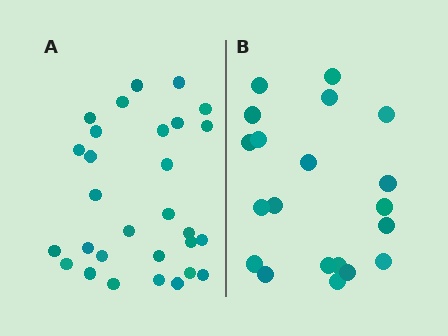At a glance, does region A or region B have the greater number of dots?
Region A (the left region) has more dots.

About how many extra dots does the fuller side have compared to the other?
Region A has roughly 8 or so more dots than region B.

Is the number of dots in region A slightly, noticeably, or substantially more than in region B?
Region A has substantially more. The ratio is roughly 1.4 to 1.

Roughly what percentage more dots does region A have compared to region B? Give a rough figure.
About 45% more.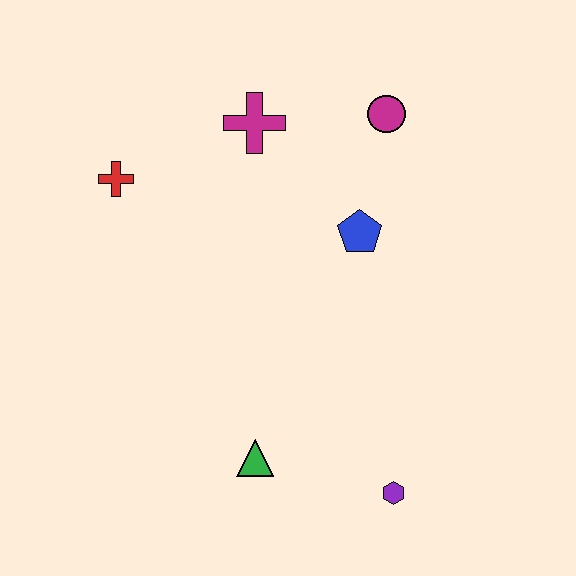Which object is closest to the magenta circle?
The blue pentagon is closest to the magenta circle.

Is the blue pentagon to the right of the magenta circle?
No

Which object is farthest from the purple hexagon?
The red cross is farthest from the purple hexagon.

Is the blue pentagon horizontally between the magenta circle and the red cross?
Yes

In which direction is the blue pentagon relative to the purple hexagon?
The blue pentagon is above the purple hexagon.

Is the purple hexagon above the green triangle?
No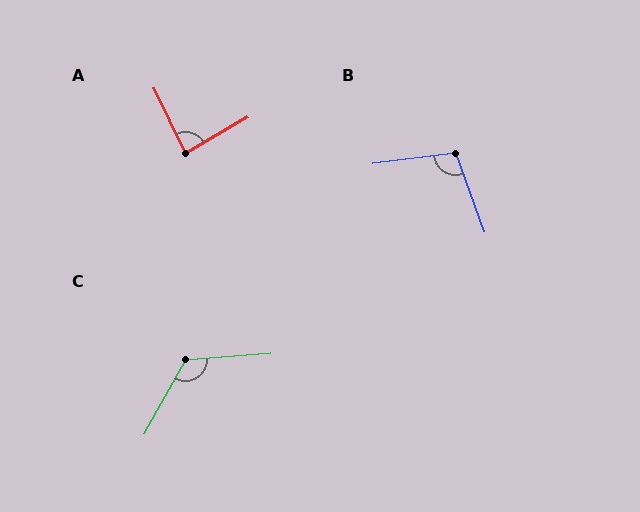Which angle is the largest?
C, at approximately 123 degrees.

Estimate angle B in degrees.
Approximately 103 degrees.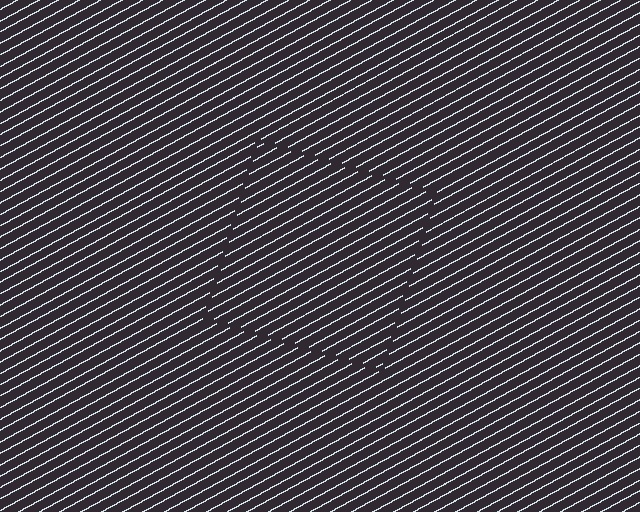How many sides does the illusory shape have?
4 sides — the line-ends trace a square.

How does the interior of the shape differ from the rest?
The interior of the shape contains the same grating, shifted by half a period — the contour is defined by the phase discontinuity where line-ends from the inner and outer gratings abut.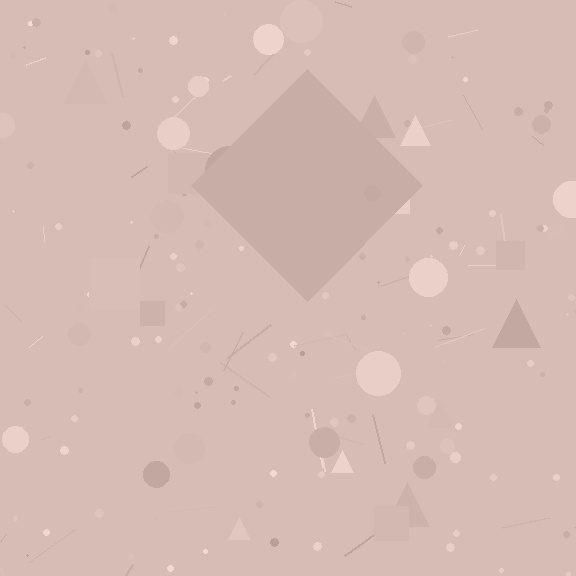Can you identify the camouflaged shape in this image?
The camouflaged shape is a diamond.